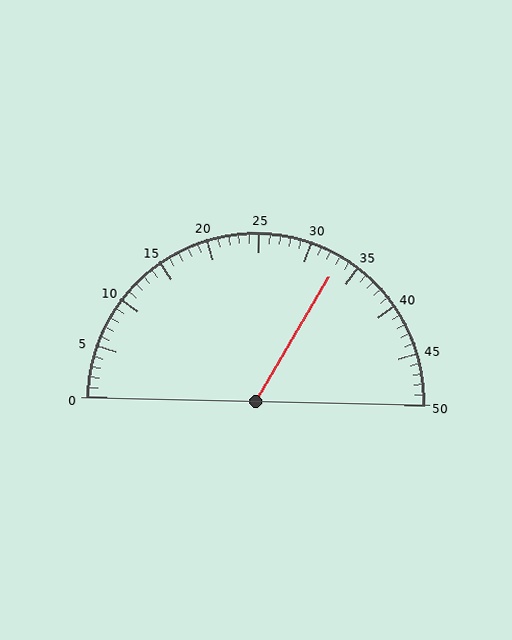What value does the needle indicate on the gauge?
The needle indicates approximately 33.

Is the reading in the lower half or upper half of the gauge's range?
The reading is in the upper half of the range (0 to 50).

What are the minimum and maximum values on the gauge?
The gauge ranges from 0 to 50.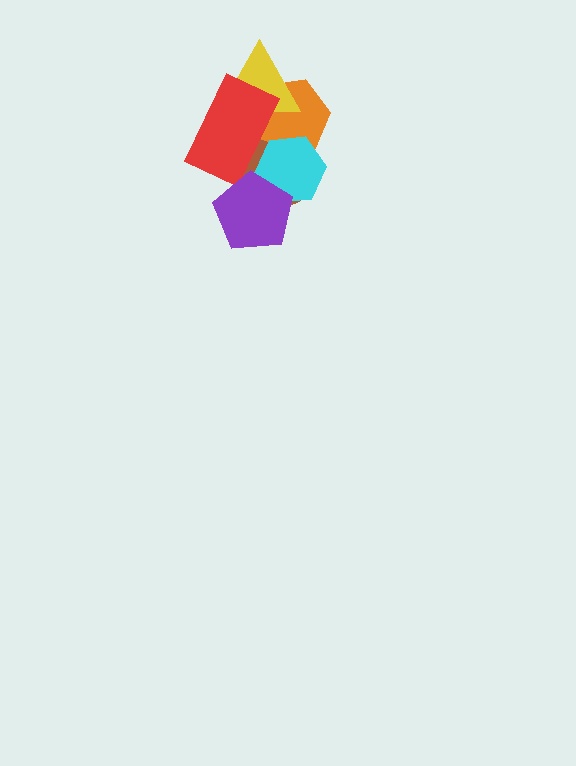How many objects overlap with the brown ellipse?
4 objects overlap with the brown ellipse.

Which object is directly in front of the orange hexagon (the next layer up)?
The yellow triangle is directly in front of the orange hexagon.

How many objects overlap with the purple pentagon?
2 objects overlap with the purple pentagon.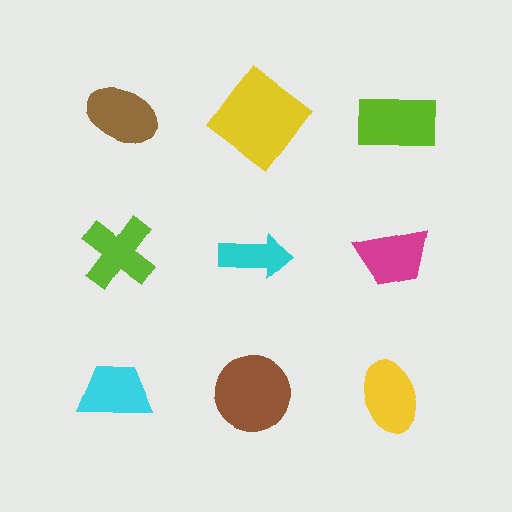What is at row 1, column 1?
A brown ellipse.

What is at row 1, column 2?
A yellow diamond.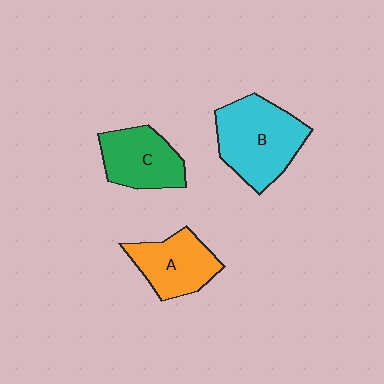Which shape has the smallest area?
Shape A (orange).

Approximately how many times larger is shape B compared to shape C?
Approximately 1.4 times.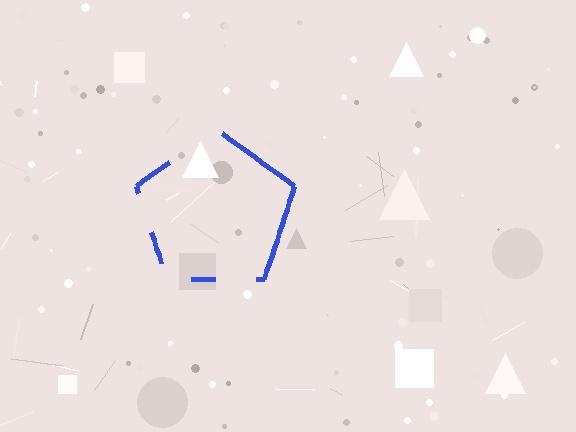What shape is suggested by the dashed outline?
The dashed outline suggests a pentagon.